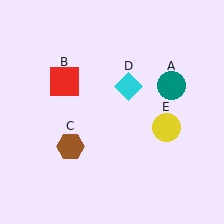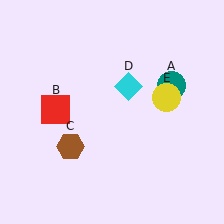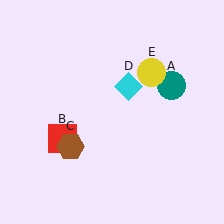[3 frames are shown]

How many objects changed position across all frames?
2 objects changed position: red square (object B), yellow circle (object E).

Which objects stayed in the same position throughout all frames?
Teal circle (object A) and brown hexagon (object C) and cyan diamond (object D) remained stationary.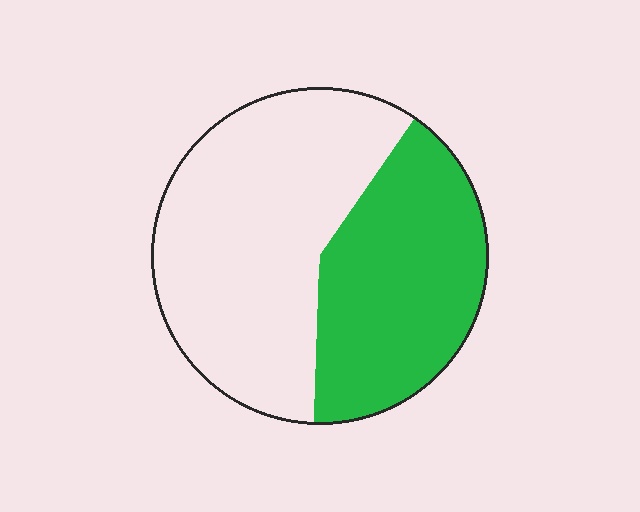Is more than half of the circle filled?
No.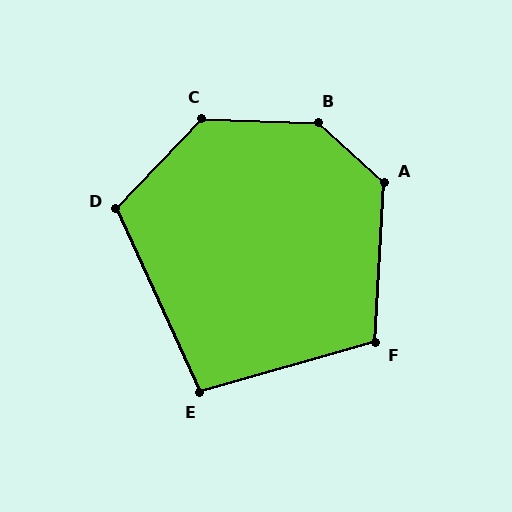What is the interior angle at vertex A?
Approximately 130 degrees (obtuse).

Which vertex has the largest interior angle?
B, at approximately 139 degrees.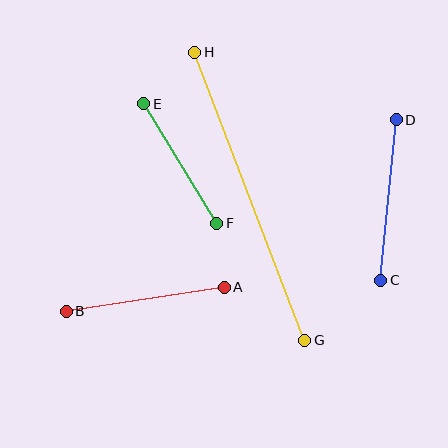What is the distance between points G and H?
The distance is approximately 308 pixels.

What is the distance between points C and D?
The distance is approximately 161 pixels.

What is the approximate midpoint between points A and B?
The midpoint is at approximately (145, 299) pixels.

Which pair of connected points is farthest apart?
Points G and H are farthest apart.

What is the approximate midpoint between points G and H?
The midpoint is at approximately (250, 196) pixels.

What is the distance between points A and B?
The distance is approximately 160 pixels.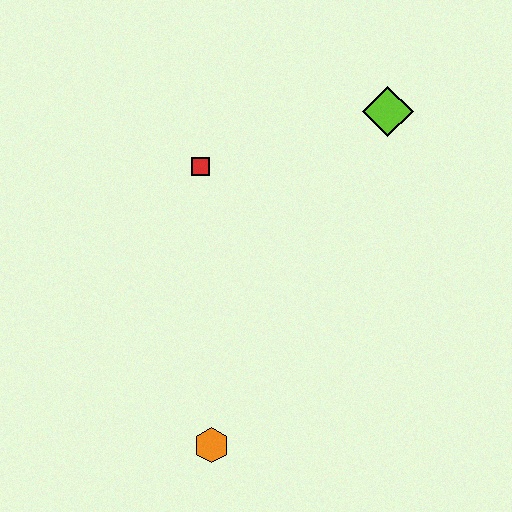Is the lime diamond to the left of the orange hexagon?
No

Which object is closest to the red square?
The lime diamond is closest to the red square.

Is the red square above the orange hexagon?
Yes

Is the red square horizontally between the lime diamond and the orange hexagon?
No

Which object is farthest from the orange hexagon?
The lime diamond is farthest from the orange hexagon.